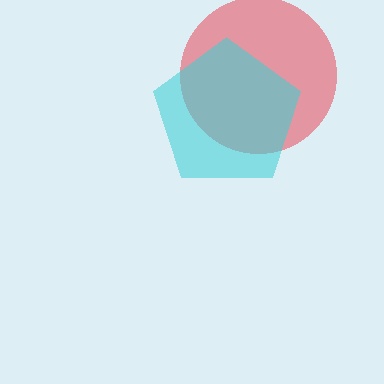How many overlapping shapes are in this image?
There are 2 overlapping shapes in the image.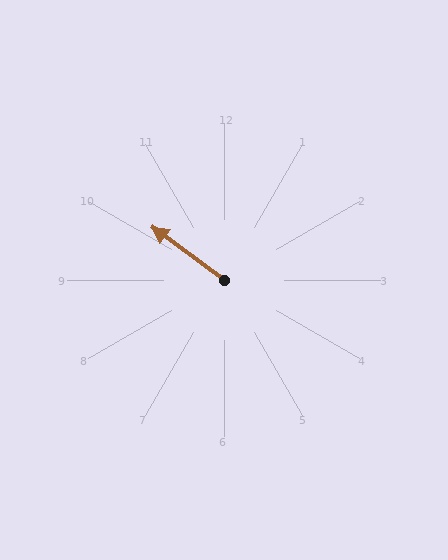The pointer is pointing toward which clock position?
Roughly 10 o'clock.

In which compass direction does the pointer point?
Northwest.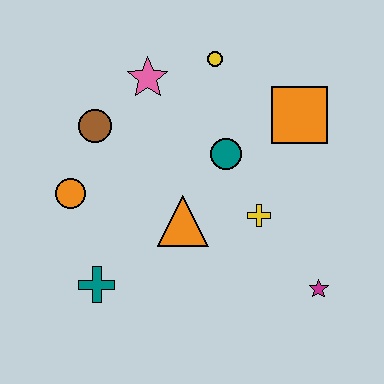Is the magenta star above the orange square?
No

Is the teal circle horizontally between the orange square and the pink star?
Yes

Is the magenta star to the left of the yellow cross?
No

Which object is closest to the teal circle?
The yellow cross is closest to the teal circle.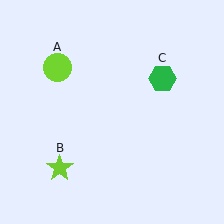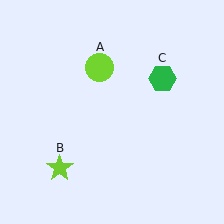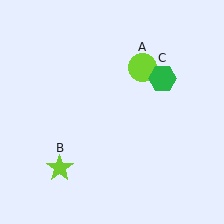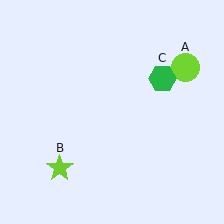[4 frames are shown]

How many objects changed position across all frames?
1 object changed position: lime circle (object A).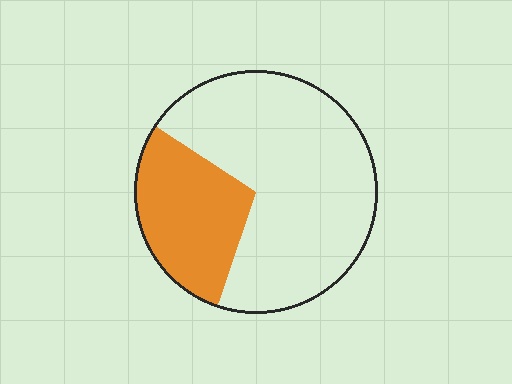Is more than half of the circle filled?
No.